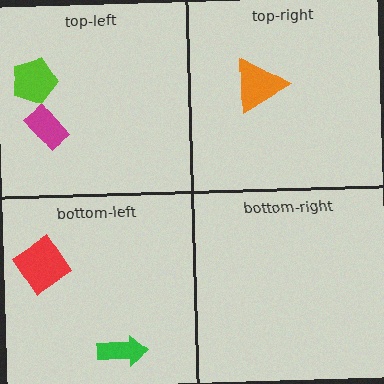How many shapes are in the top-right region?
1.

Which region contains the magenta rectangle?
The top-left region.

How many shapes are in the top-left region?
2.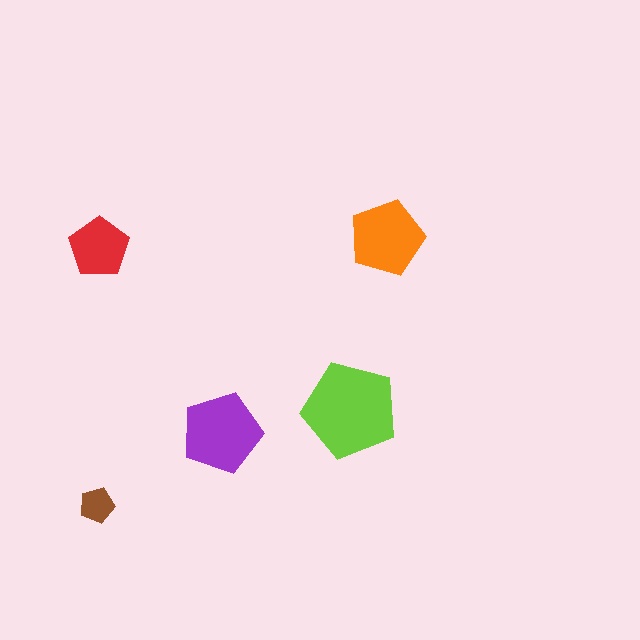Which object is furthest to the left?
The brown pentagon is leftmost.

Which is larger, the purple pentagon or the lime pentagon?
The lime one.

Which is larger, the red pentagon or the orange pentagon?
The orange one.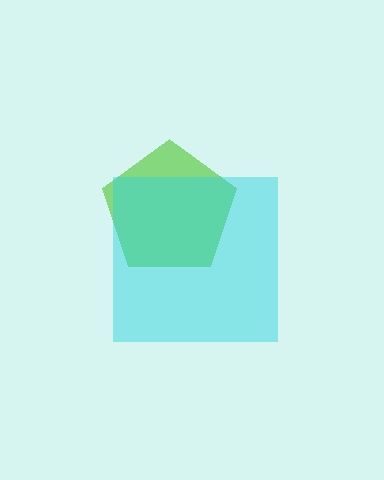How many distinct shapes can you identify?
There are 2 distinct shapes: a lime pentagon, a cyan square.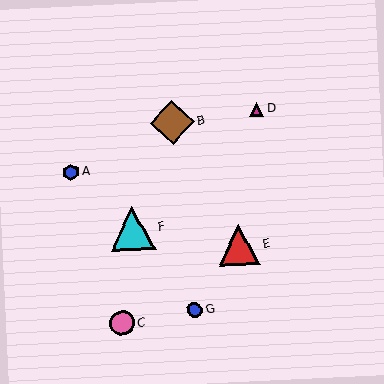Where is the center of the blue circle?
The center of the blue circle is at (195, 310).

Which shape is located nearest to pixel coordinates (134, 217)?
The cyan triangle (labeled F) at (132, 228) is nearest to that location.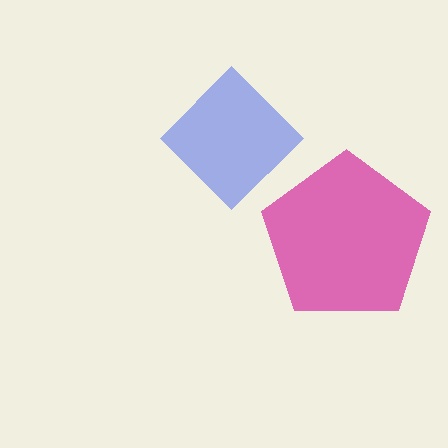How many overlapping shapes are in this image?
There are 2 overlapping shapes in the image.